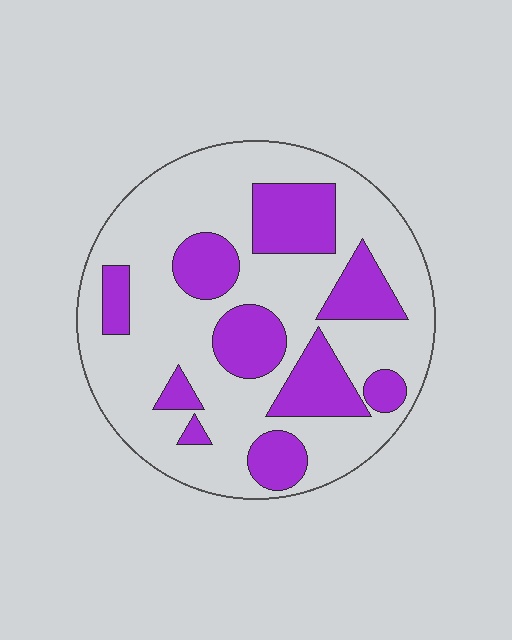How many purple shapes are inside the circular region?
10.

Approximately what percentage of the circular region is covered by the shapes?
Approximately 30%.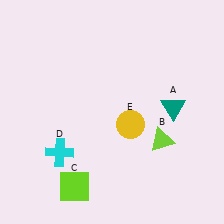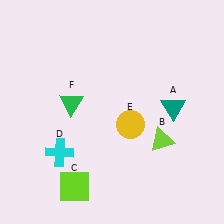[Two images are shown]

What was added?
A green triangle (F) was added in Image 2.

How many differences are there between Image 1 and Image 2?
There is 1 difference between the two images.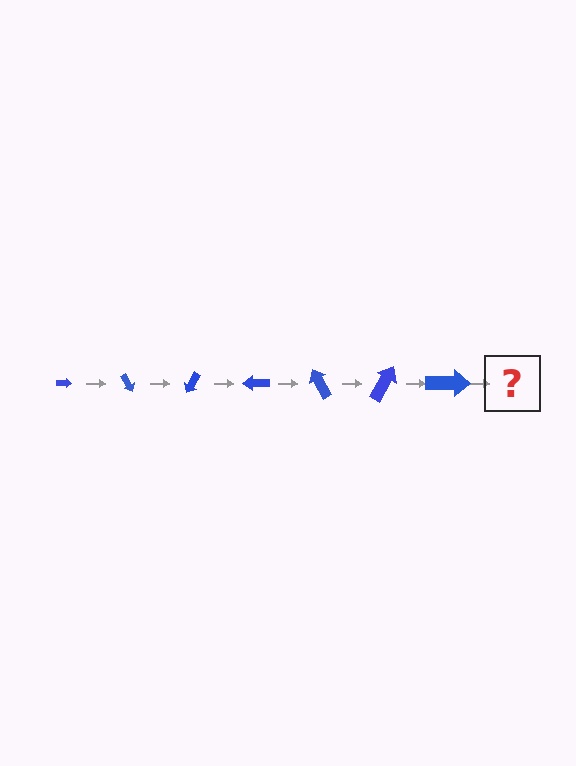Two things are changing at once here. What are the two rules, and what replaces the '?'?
The two rules are that the arrow grows larger each step and it rotates 60 degrees each step. The '?' should be an arrow, larger than the previous one and rotated 420 degrees from the start.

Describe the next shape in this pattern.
It should be an arrow, larger than the previous one and rotated 420 degrees from the start.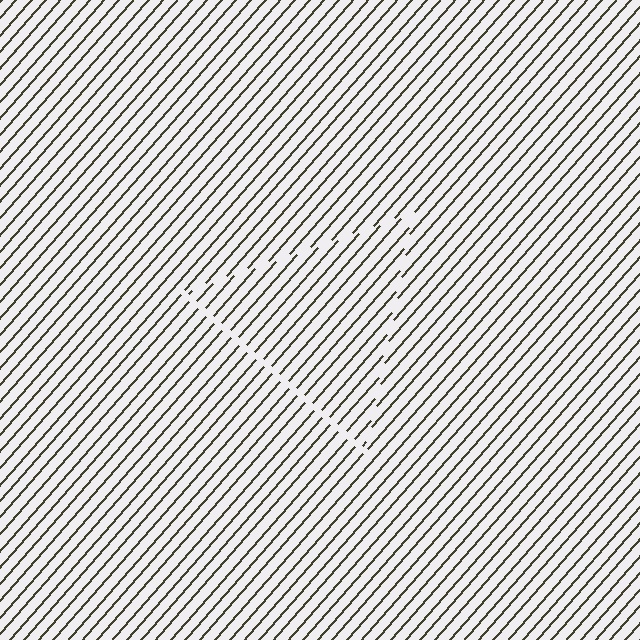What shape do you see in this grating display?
An illusory triangle. The interior of the shape contains the same grating, shifted by half a period — the contour is defined by the phase discontinuity where line-ends from the inner and outer gratings abut.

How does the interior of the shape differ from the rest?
The interior of the shape contains the same grating, shifted by half a period — the contour is defined by the phase discontinuity where line-ends from the inner and outer gratings abut.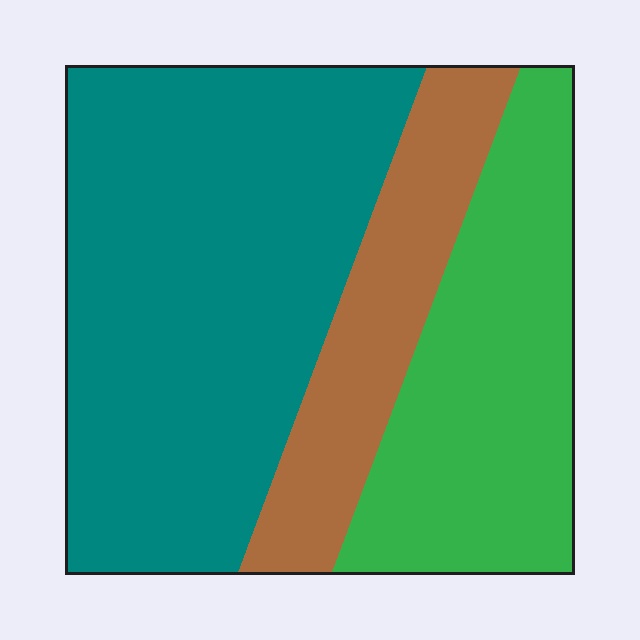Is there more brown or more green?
Green.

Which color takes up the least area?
Brown, at roughly 20%.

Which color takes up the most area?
Teal, at roughly 50%.